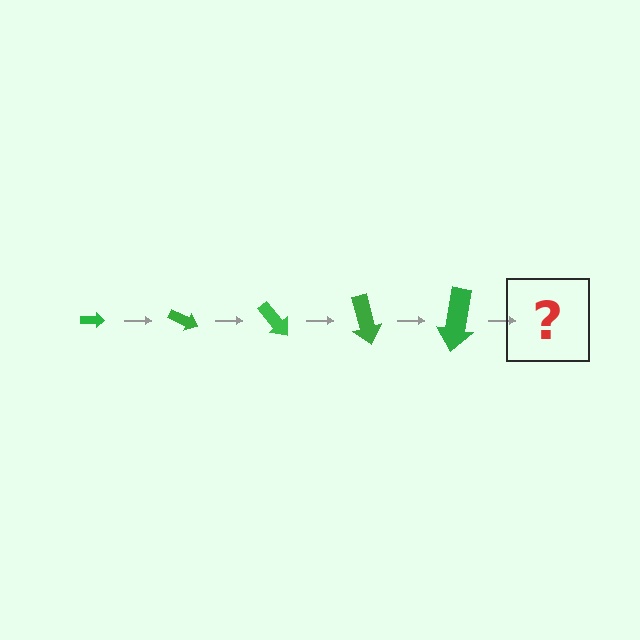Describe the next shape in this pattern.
It should be an arrow, larger than the previous one and rotated 125 degrees from the start.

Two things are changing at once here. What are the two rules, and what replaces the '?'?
The two rules are that the arrow grows larger each step and it rotates 25 degrees each step. The '?' should be an arrow, larger than the previous one and rotated 125 degrees from the start.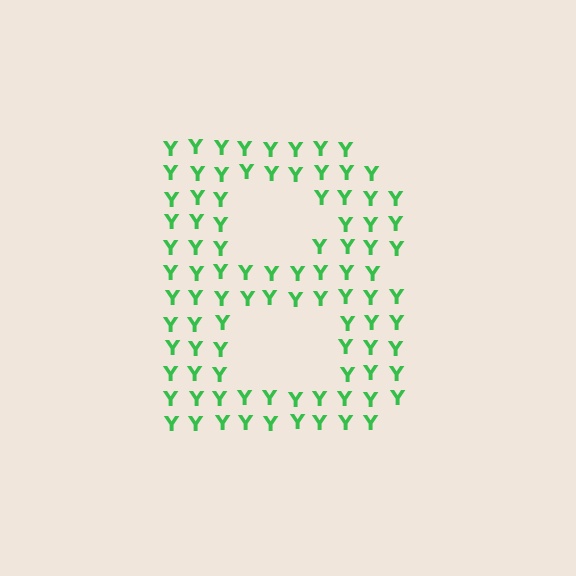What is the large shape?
The large shape is the letter B.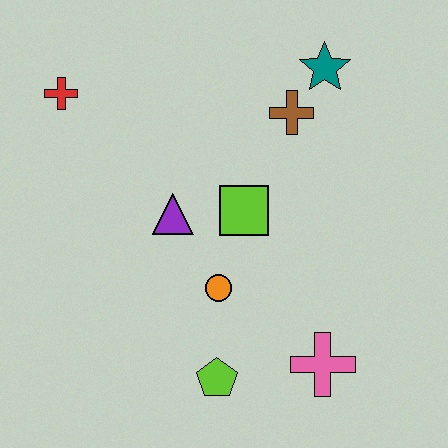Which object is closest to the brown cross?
The teal star is closest to the brown cross.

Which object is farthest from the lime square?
The red cross is farthest from the lime square.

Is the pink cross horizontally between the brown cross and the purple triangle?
No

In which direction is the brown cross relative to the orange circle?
The brown cross is above the orange circle.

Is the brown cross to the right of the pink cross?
No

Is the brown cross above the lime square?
Yes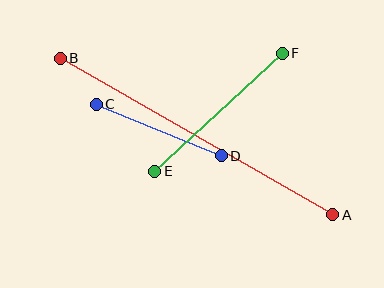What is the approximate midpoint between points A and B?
The midpoint is at approximately (196, 136) pixels.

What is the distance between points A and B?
The distance is approximately 314 pixels.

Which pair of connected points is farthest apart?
Points A and B are farthest apart.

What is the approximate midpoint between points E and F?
The midpoint is at approximately (219, 112) pixels.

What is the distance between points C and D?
The distance is approximately 135 pixels.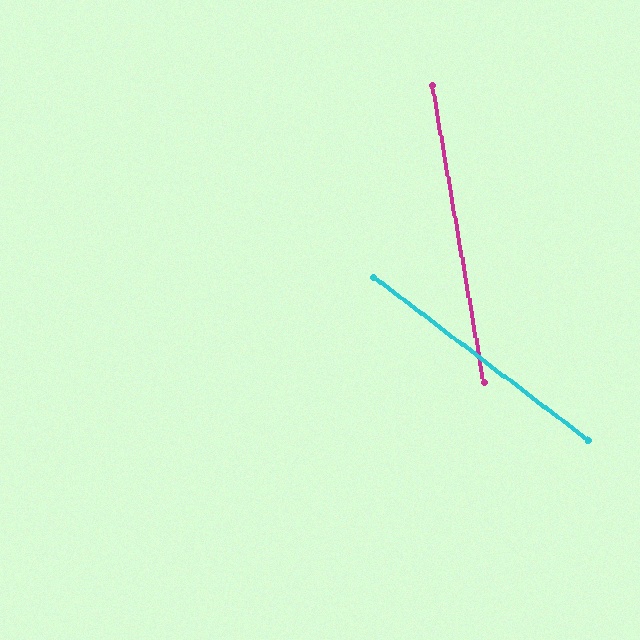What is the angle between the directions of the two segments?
Approximately 43 degrees.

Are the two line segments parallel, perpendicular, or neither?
Neither parallel nor perpendicular — they differ by about 43°.